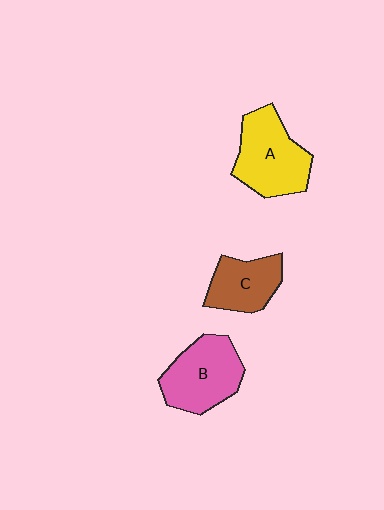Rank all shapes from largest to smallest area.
From largest to smallest: A (yellow), B (pink), C (brown).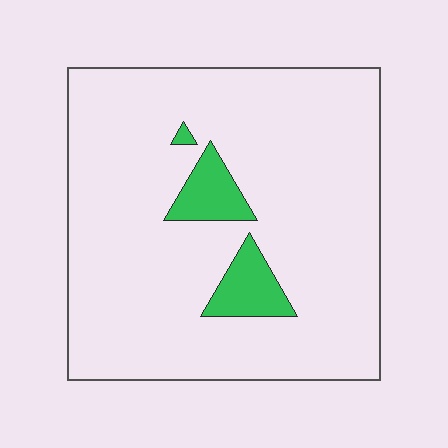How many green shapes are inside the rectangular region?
3.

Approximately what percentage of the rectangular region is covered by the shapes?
Approximately 10%.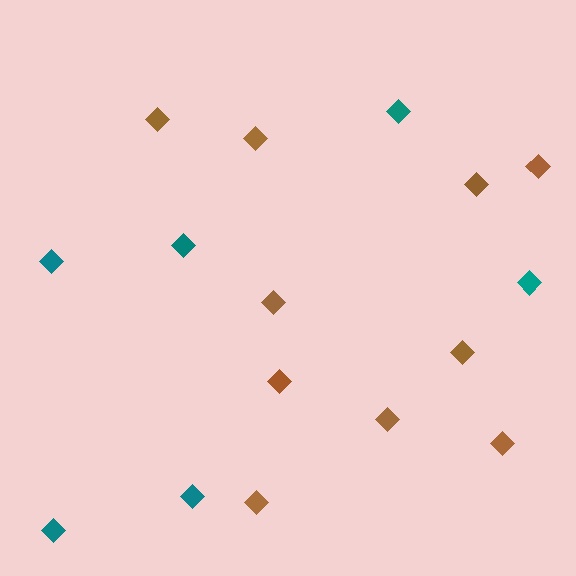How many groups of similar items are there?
There are 2 groups: one group of brown diamonds (10) and one group of teal diamonds (6).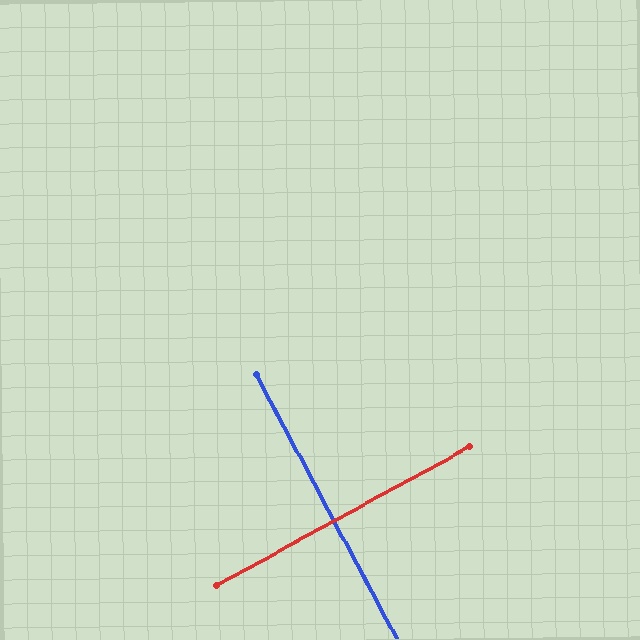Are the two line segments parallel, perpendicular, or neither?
Perpendicular — they meet at approximately 89°.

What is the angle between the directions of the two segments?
Approximately 89 degrees.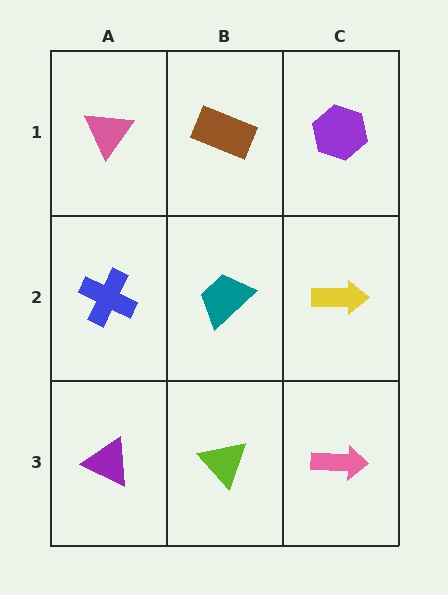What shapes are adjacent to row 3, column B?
A teal trapezoid (row 2, column B), a purple triangle (row 3, column A), a pink arrow (row 3, column C).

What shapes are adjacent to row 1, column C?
A yellow arrow (row 2, column C), a brown rectangle (row 1, column B).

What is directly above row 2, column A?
A pink triangle.